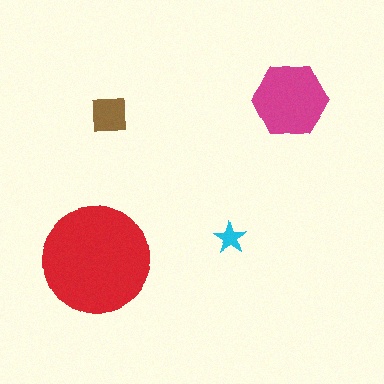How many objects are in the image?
There are 4 objects in the image.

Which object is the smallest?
The cyan star.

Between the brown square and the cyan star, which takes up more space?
The brown square.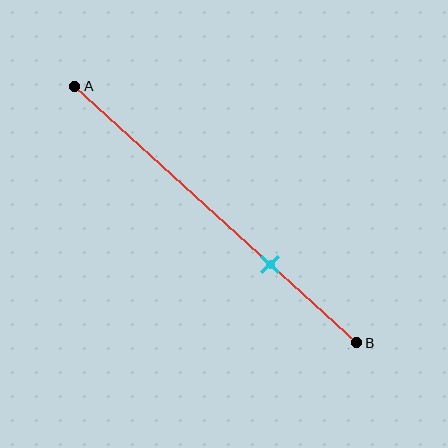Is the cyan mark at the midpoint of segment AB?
No, the mark is at about 70% from A, not at the 50% midpoint.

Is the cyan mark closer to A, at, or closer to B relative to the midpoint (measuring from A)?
The cyan mark is closer to point B than the midpoint of segment AB.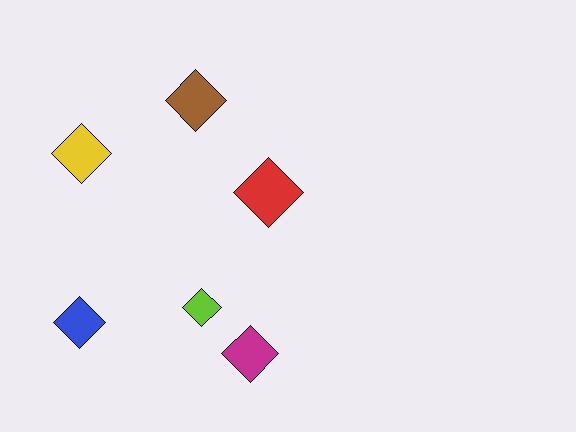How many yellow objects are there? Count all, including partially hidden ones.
There is 1 yellow object.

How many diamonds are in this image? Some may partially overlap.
There are 6 diamonds.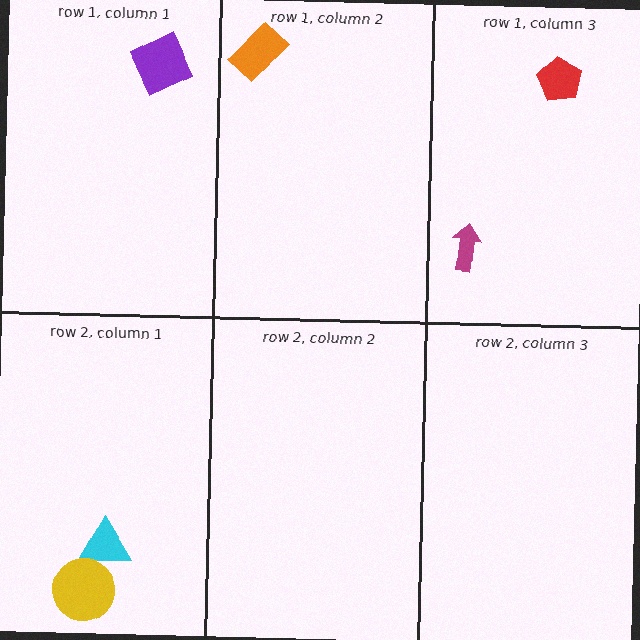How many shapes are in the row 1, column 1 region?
1.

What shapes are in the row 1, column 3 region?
The red pentagon, the magenta arrow.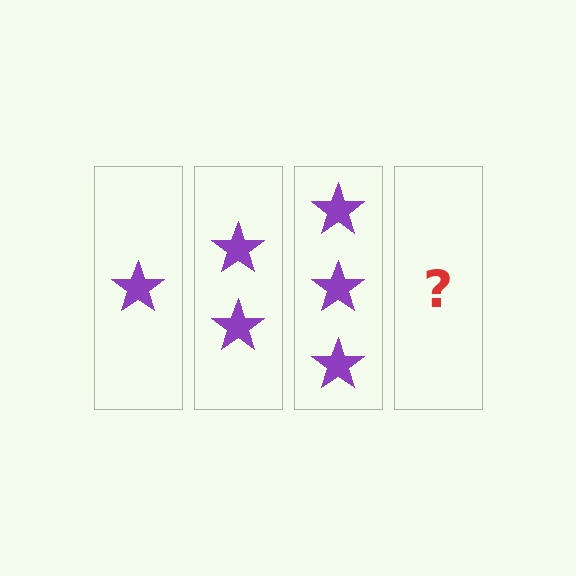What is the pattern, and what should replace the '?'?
The pattern is that each step adds one more star. The '?' should be 4 stars.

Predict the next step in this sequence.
The next step is 4 stars.